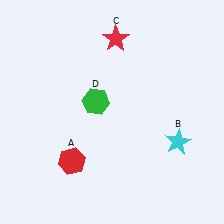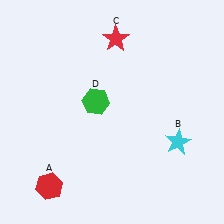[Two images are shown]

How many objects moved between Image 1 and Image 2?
1 object moved between the two images.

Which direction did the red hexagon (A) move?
The red hexagon (A) moved down.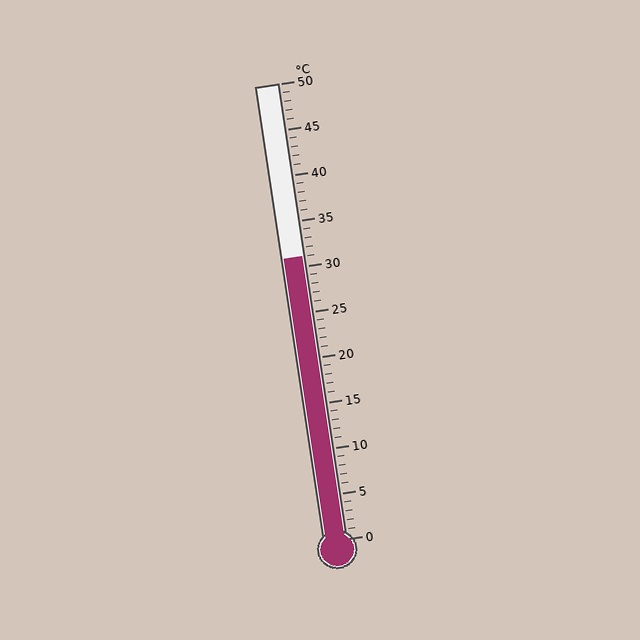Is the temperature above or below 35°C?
The temperature is below 35°C.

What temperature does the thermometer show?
The thermometer shows approximately 31°C.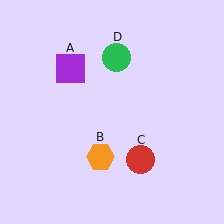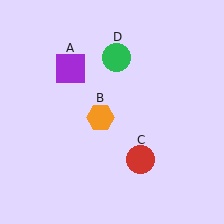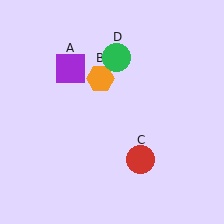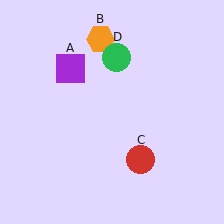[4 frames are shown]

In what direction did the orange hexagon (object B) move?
The orange hexagon (object B) moved up.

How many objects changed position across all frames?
1 object changed position: orange hexagon (object B).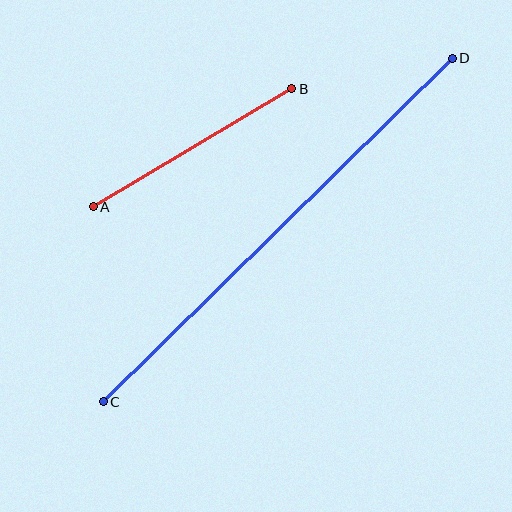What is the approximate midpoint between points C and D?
The midpoint is at approximately (278, 230) pixels.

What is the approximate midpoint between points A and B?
The midpoint is at approximately (193, 148) pixels.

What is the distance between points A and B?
The distance is approximately 231 pixels.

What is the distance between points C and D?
The distance is approximately 489 pixels.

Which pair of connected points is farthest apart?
Points C and D are farthest apart.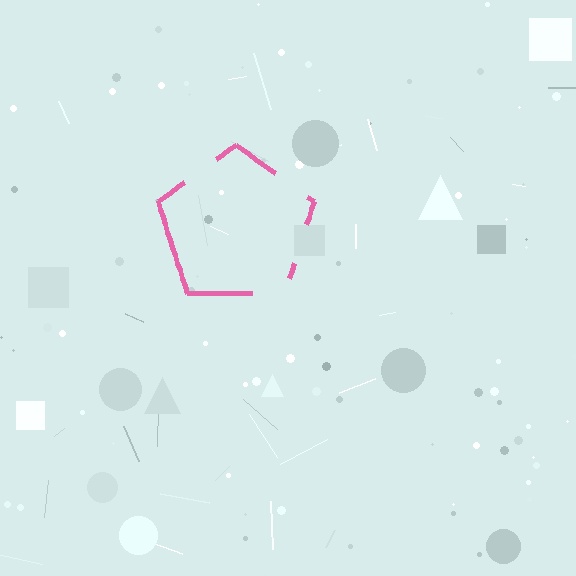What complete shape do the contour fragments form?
The contour fragments form a pentagon.